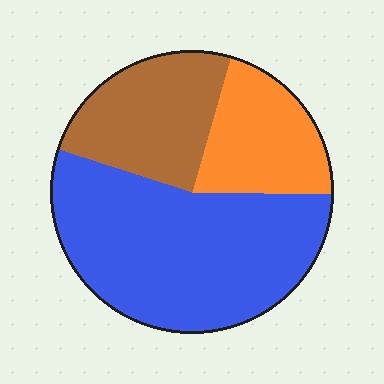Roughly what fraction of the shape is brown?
Brown covers about 25% of the shape.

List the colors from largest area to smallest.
From largest to smallest: blue, brown, orange.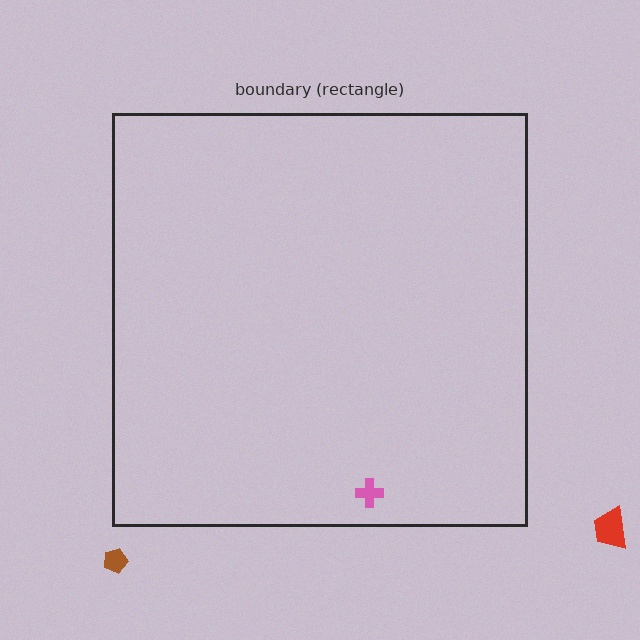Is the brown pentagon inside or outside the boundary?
Outside.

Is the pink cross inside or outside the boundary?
Inside.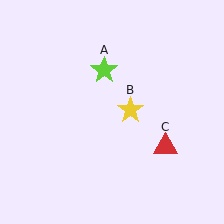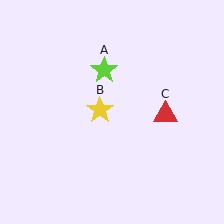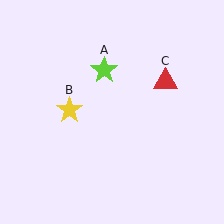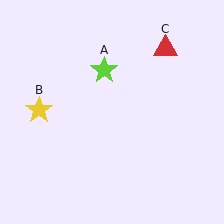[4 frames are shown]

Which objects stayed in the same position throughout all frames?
Lime star (object A) remained stationary.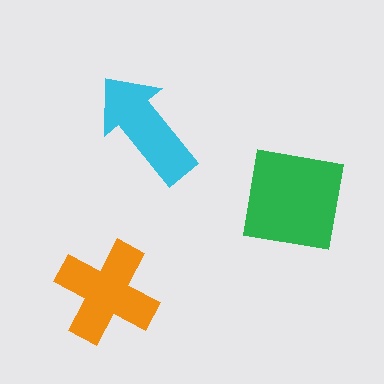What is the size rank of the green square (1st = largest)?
1st.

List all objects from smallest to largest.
The cyan arrow, the orange cross, the green square.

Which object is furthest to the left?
The orange cross is leftmost.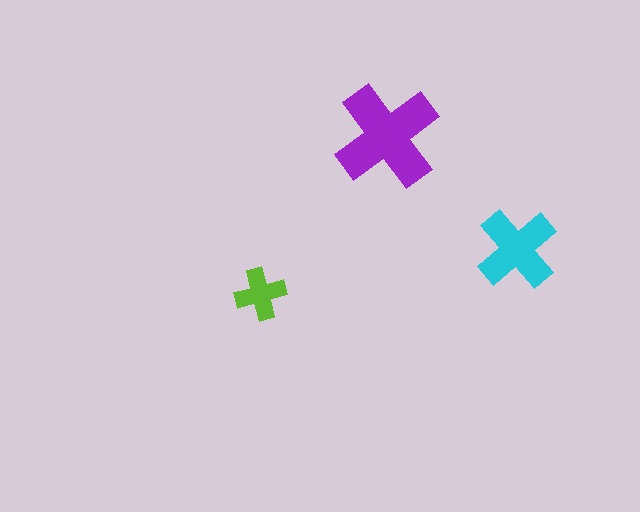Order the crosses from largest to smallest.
the purple one, the cyan one, the lime one.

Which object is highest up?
The purple cross is topmost.